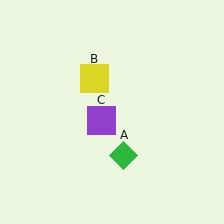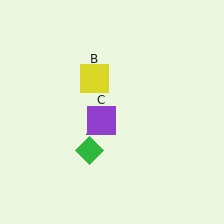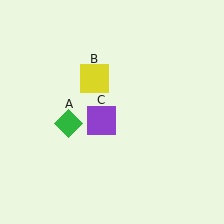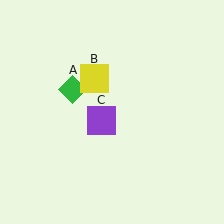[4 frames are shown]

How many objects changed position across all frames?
1 object changed position: green diamond (object A).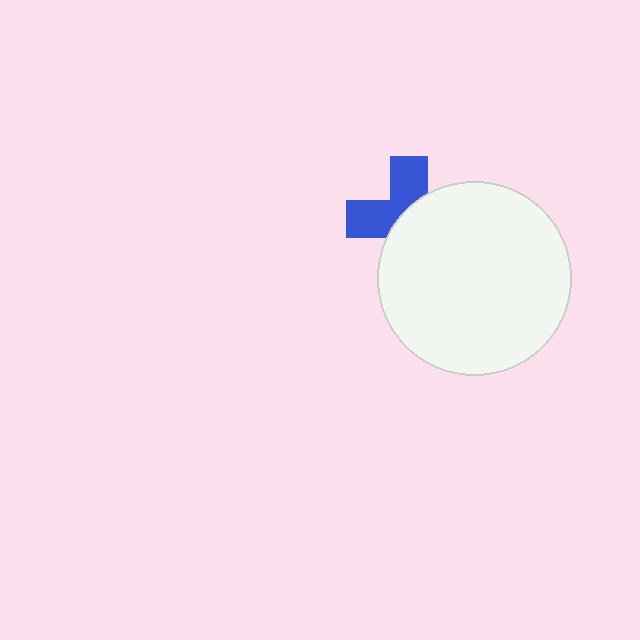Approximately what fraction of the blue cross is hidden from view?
Roughly 55% of the blue cross is hidden behind the white circle.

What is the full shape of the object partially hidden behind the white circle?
The partially hidden object is a blue cross.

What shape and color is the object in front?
The object in front is a white circle.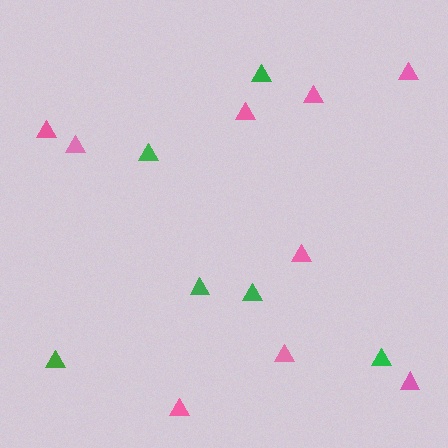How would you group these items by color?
There are 2 groups: one group of pink triangles (9) and one group of green triangles (6).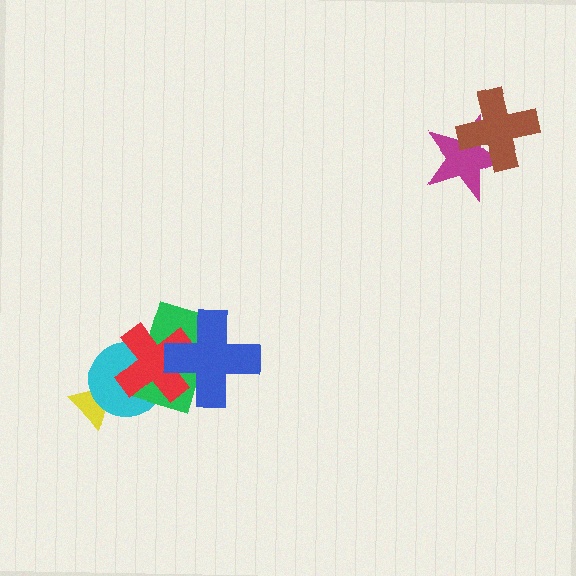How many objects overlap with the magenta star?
1 object overlaps with the magenta star.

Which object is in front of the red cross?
The blue cross is in front of the red cross.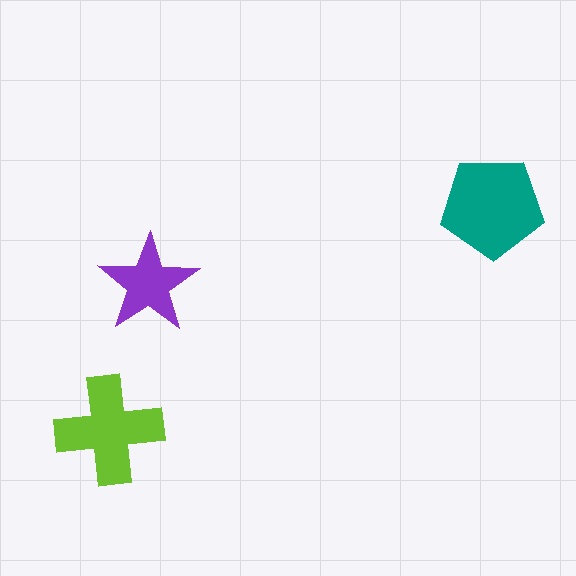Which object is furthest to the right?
The teal pentagon is rightmost.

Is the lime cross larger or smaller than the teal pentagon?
Smaller.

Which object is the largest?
The teal pentagon.